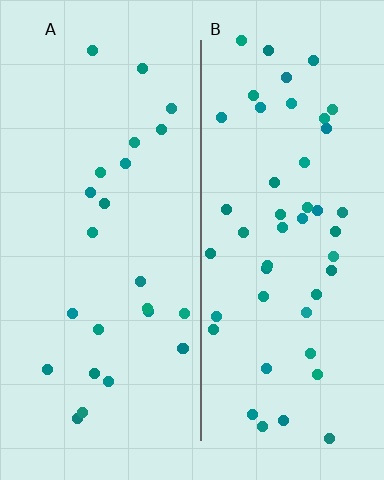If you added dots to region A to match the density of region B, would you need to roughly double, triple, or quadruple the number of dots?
Approximately double.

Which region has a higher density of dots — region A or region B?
B (the right).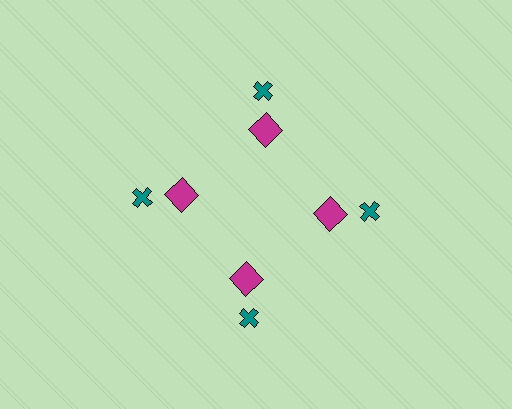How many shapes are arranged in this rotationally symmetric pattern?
There are 8 shapes, arranged in 4 groups of 2.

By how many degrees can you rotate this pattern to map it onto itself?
The pattern maps onto itself every 90 degrees of rotation.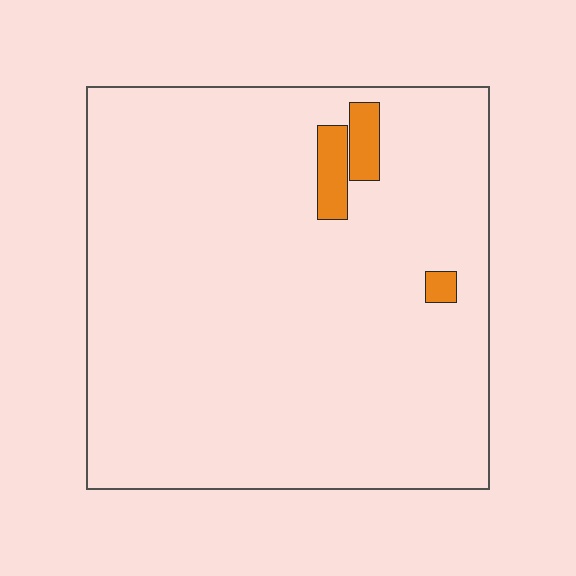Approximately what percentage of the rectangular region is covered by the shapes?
Approximately 5%.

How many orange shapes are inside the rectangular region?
3.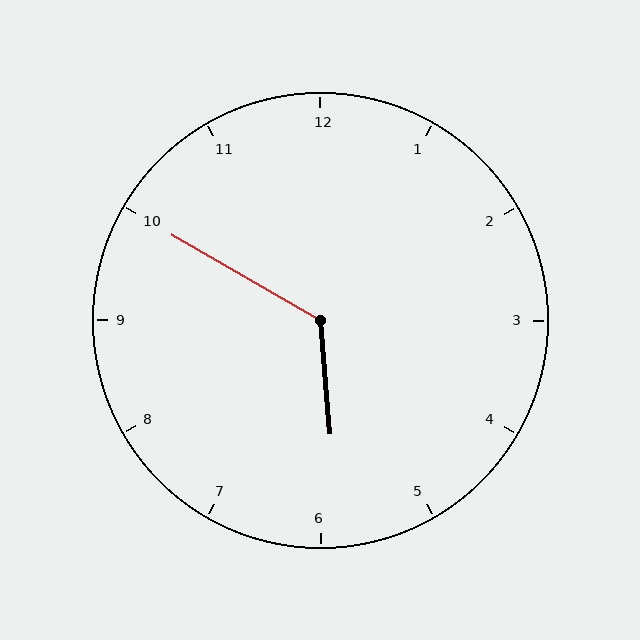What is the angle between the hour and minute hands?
Approximately 125 degrees.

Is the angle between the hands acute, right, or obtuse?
It is obtuse.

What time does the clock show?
5:50.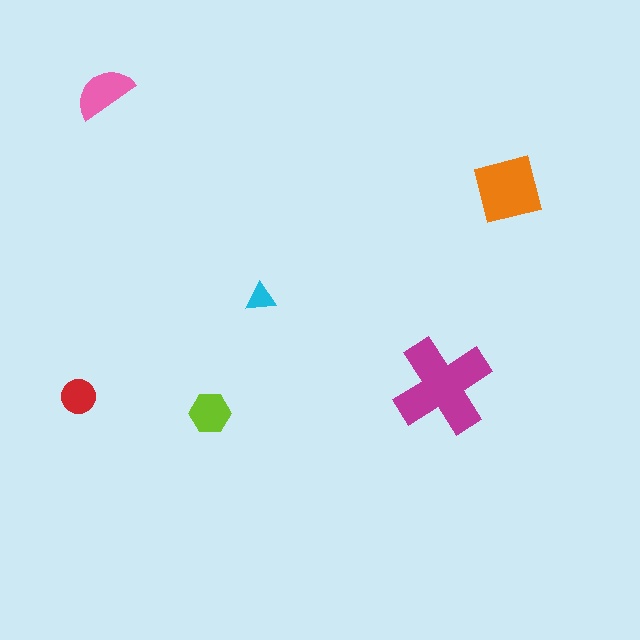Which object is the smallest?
The cyan triangle.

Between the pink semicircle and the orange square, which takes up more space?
The orange square.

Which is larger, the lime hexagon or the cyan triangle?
The lime hexagon.